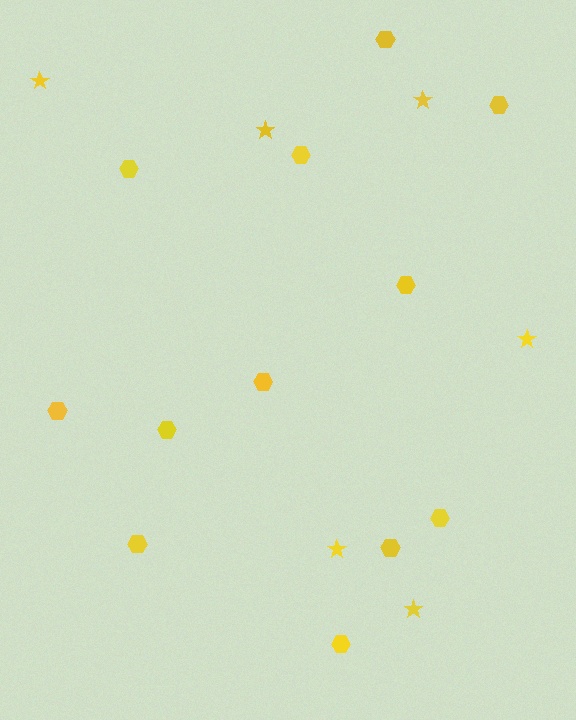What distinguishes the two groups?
There are 2 groups: one group of stars (6) and one group of hexagons (12).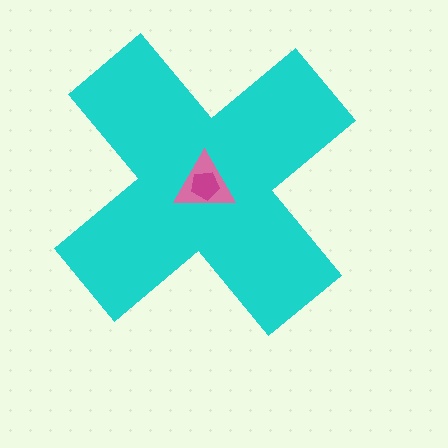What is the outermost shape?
The cyan cross.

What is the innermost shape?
The magenta pentagon.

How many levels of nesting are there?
3.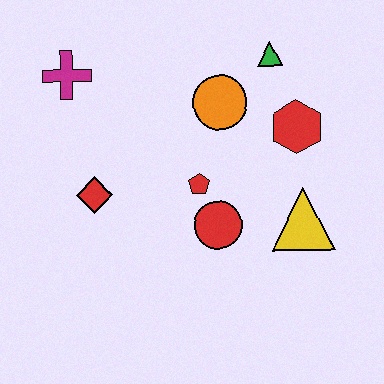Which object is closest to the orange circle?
The green triangle is closest to the orange circle.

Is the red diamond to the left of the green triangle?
Yes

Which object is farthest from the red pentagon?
The magenta cross is farthest from the red pentagon.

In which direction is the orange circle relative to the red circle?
The orange circle is above the red circle.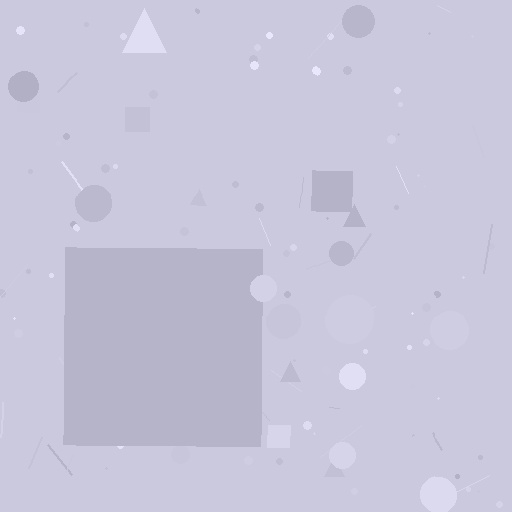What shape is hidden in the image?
A square is hidden in the image.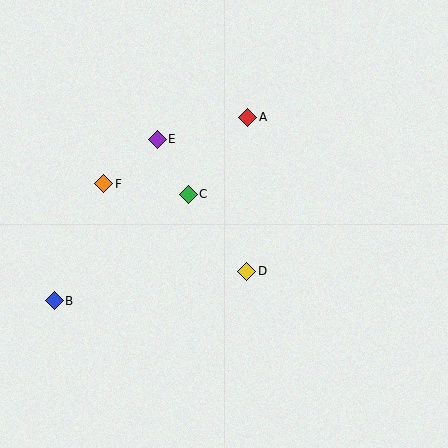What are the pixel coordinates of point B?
Point B is at (54, 301).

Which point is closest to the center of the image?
Point C at (188, 194) is closest to the center.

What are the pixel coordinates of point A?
Point A is at (248, 117).